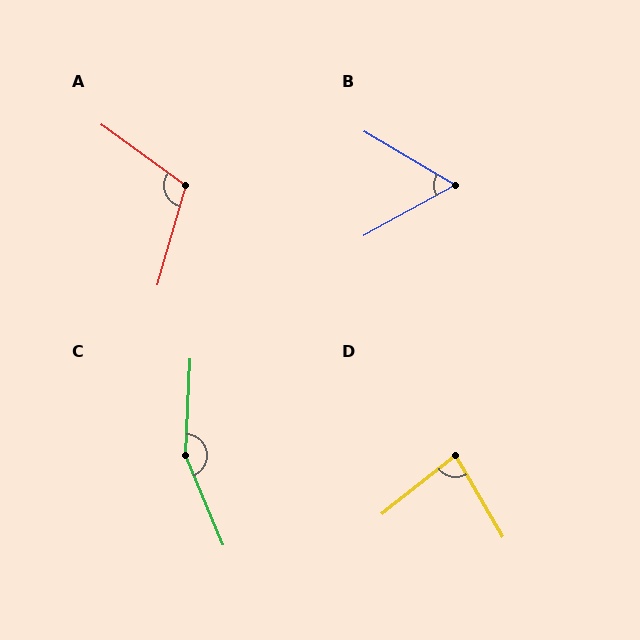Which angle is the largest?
C, at approximately 155 degrees.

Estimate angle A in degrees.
Approximately 110 degrees.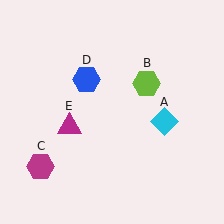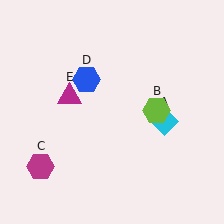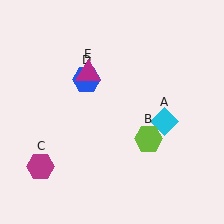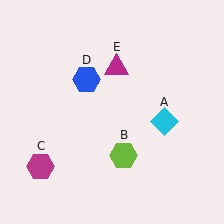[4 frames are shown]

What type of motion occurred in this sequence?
The lime hexagon (object B), magenta triangle (object E) rotated clockwise around the center of the scene.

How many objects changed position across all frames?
2 objects changed position: lime hexagon (object B), magenta triangle (object E).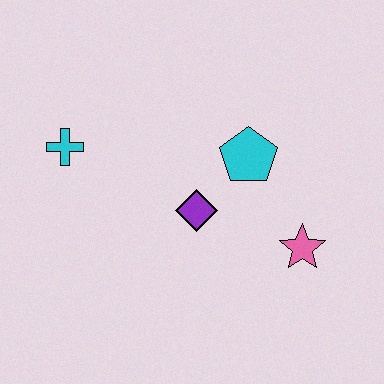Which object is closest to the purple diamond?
The cyan pentagon is closest to the purple diamond.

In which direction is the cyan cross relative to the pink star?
The cyan cross is to the left of the pink star.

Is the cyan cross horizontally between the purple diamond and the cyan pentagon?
No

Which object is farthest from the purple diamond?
The cyan cross is farthest from the purple diamond.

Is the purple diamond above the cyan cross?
No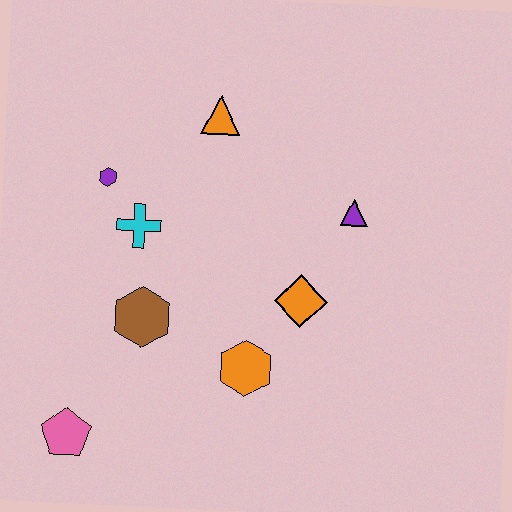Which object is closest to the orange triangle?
The purple hexagon is closest to the orange triangle.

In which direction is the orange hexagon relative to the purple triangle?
The orange hexagon is below the purple triangle.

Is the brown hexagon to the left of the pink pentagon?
No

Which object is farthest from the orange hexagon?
The orange triangle is farthest from the orange hexagon.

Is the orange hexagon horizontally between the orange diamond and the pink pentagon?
Yes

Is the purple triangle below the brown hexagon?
No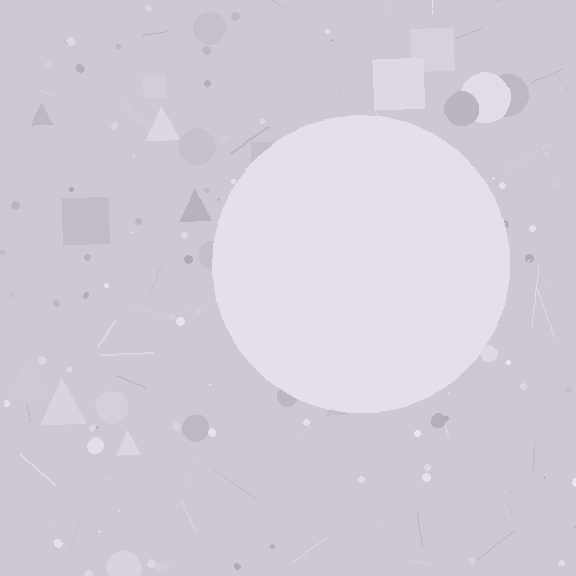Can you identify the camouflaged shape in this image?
The camouflaged shape is a circle.